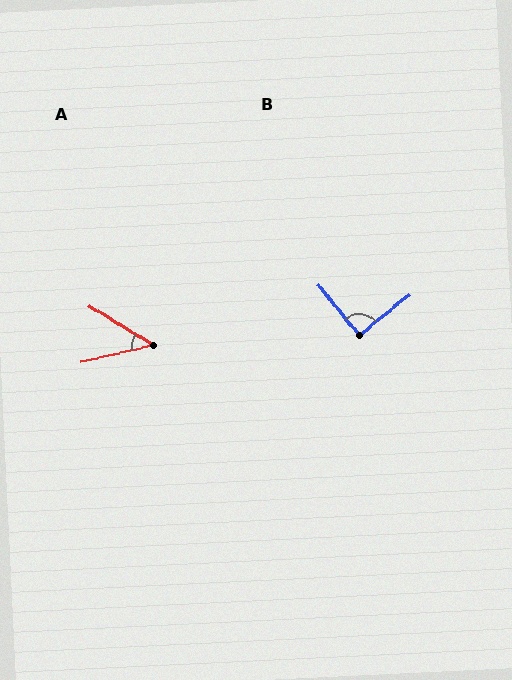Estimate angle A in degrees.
Approximately 44 degrees.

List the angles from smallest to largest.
A (44°), B (89°).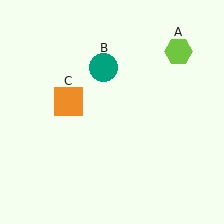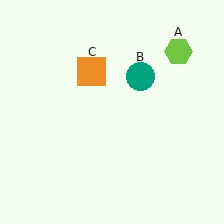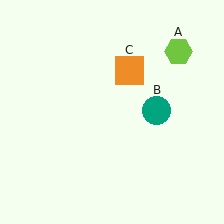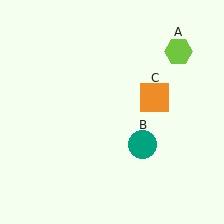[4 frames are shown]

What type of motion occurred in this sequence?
The teal circle (object B), orange square (object C) rotated clockwise around the center of the scene.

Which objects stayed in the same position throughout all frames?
Lime hexagon (object A) remained stationary.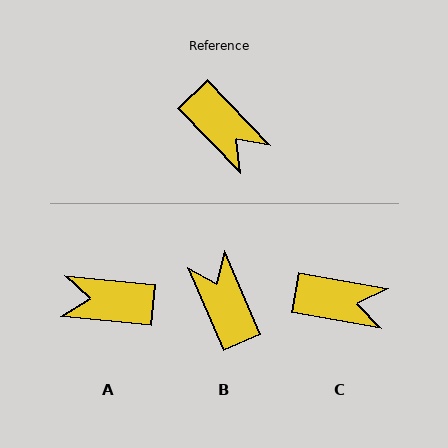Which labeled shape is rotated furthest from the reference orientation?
B, about 160 degrees away.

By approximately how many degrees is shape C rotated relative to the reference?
Approximately 36 degrees counter-clockwise.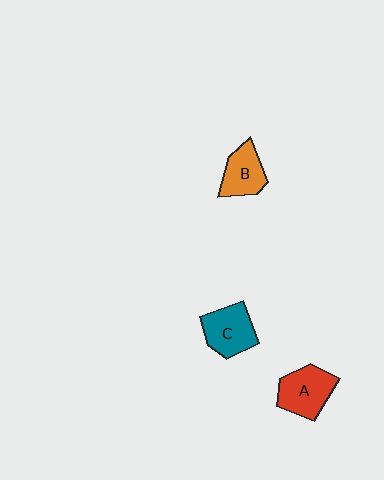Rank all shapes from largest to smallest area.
From largest to smallest: A (red), C (teal), B (orange).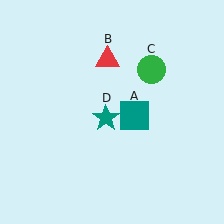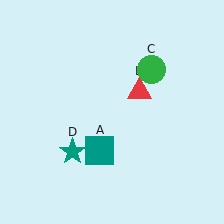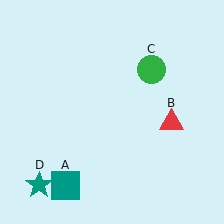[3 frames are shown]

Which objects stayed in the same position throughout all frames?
Green circle (object C) remained stationary.